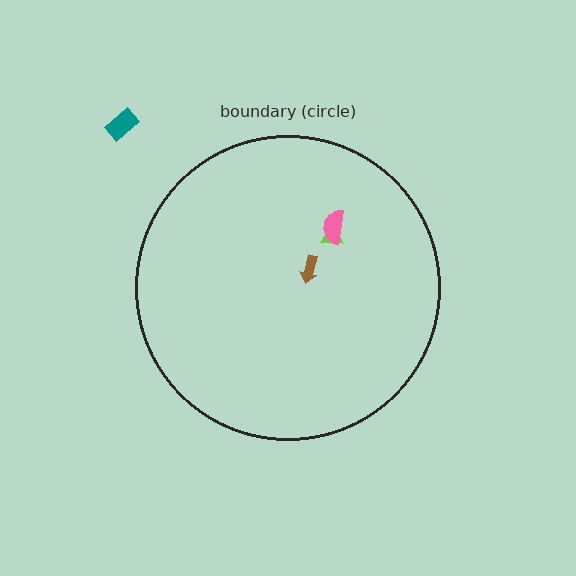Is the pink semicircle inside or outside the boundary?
Inside.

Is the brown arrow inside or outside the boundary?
Inside.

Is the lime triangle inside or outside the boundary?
Inside.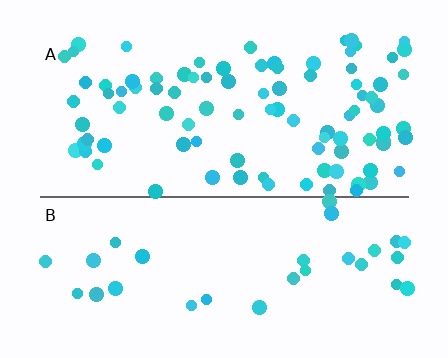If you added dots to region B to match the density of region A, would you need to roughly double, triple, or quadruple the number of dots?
Approximately triple.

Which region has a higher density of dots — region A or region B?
A (the top).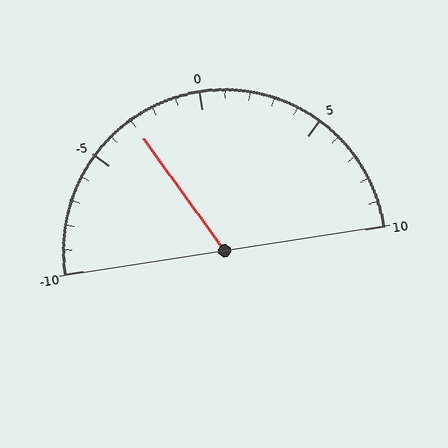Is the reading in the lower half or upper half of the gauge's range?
The reading is in the lower half of the range (-10 to 10).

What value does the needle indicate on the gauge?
The needle indicates approximately -3.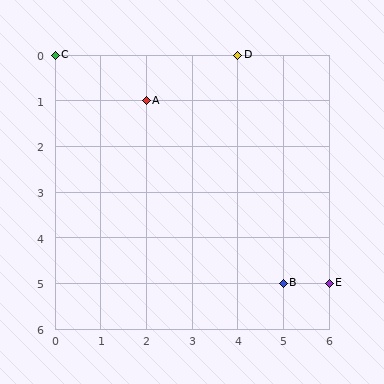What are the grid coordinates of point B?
Point B is at grid coordinates (5, 5).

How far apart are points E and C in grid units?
Points E and C are 6 columns and 5 rows apart (about 7.8 grid units diagonally).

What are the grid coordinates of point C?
Point C is at grid coordinates (0, 0).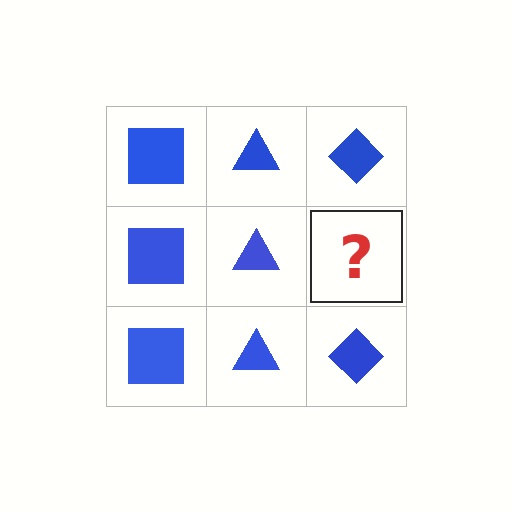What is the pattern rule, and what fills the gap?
The rule is that each column has a consistent shape. The gap should be filled with a blue diamond.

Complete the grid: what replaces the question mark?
The question mark should be replaced with a blue diamond.